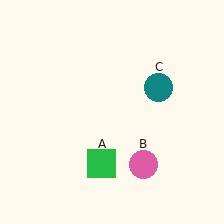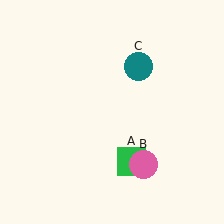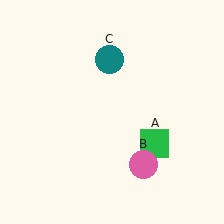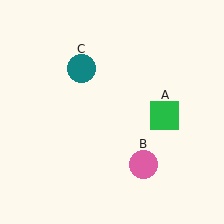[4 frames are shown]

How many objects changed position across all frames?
2 objects changed position: green square (object A), teal circle (object C).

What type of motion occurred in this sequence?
The green square (object A), teal circle (object C) rotated counterclockwise around the center of the scene.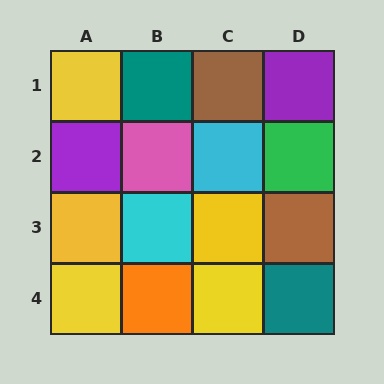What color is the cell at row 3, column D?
Brown.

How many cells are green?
1 cell is green.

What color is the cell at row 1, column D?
Purple.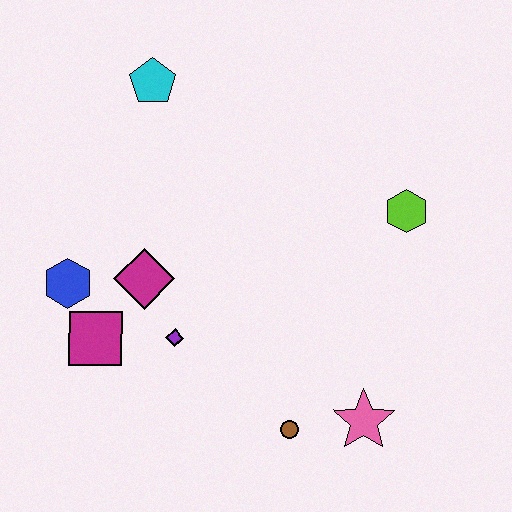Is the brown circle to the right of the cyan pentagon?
Yes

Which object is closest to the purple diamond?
The magenta diamond is closest to the purple diamond.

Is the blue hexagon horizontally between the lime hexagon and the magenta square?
No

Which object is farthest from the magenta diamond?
The lime hexagon is farthest from the magenta diamond.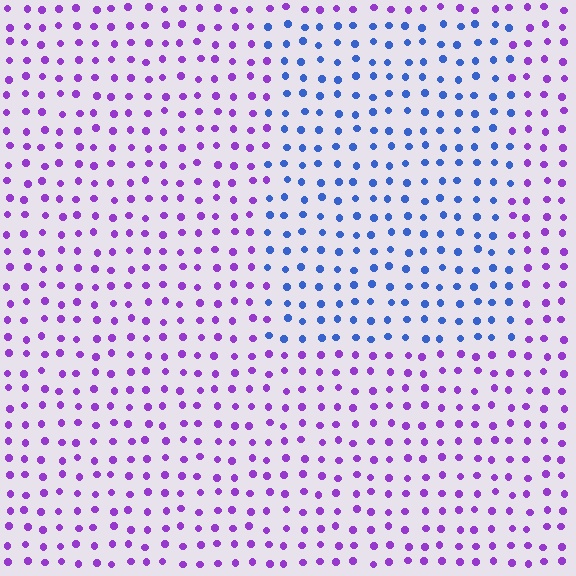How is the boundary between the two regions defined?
The boundary is defined purely by a slight shift in hue (about 56 degrees). Spacing, size, and orientation are identical on both sides.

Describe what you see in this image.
The image is filled with small purple elements in a uniform arrangement. A rectangle-shaped region is visible where the elements are tinted to a slightly different hue, forming a subtle color boundary.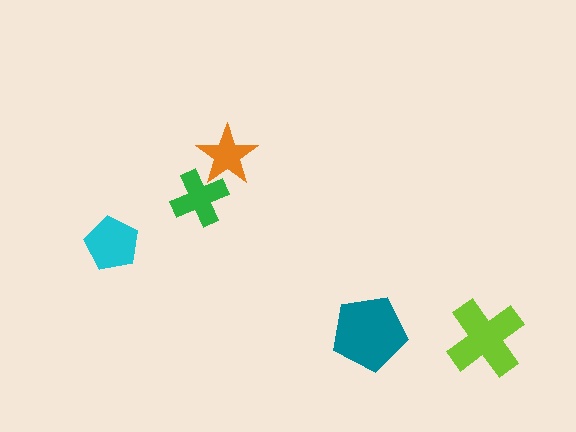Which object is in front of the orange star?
The green cross is in front of the orange star.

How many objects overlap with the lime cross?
0 objects overlap with the lime cross.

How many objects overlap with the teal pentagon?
0 objects overlap with the teal pentagon.